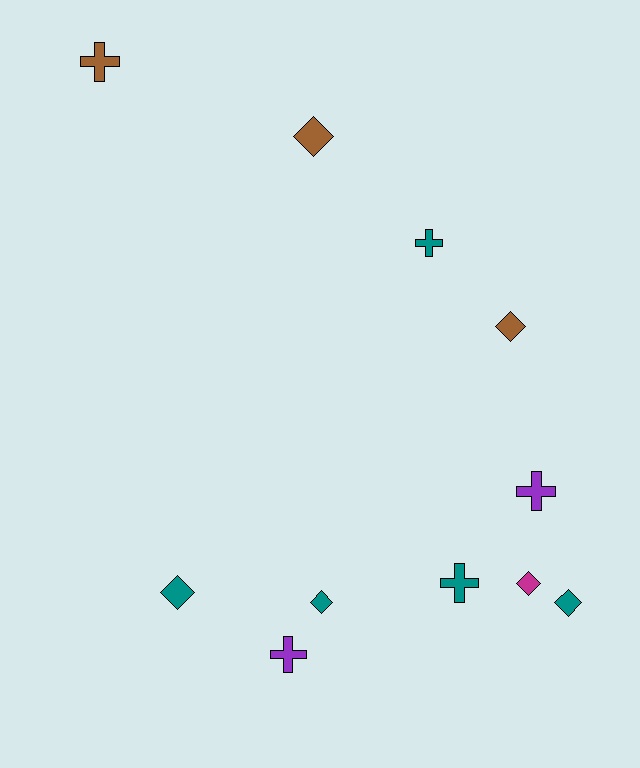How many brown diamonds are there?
There are 2 brown diamonds.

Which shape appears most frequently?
Diamond, with 6 objects.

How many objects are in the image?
There are 11 objects.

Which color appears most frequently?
Teal, with 5 objects.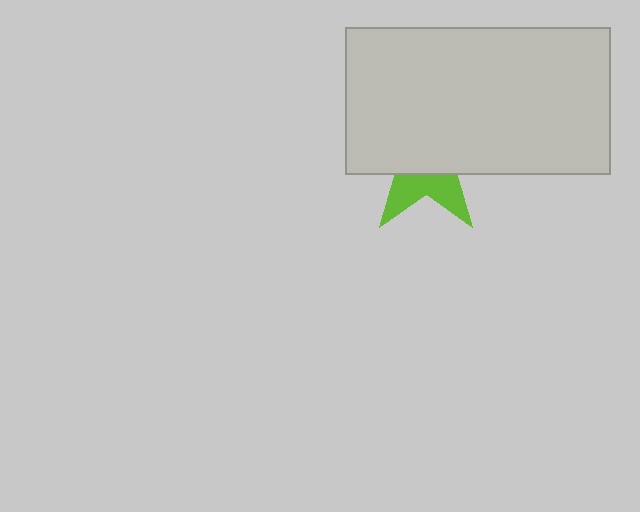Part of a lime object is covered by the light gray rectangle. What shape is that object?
It is a star.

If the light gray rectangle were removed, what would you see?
You would see the complete lime star.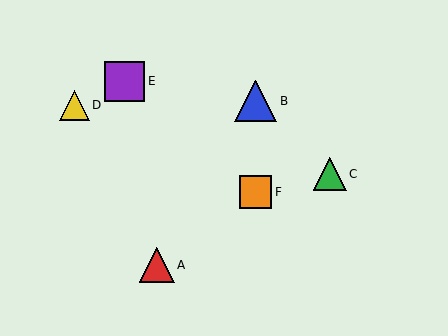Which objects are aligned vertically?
Objects B, F are aligned vertically.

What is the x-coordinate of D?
Object D is at x≈74.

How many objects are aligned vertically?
2 objects (B, F) are aligned vertically.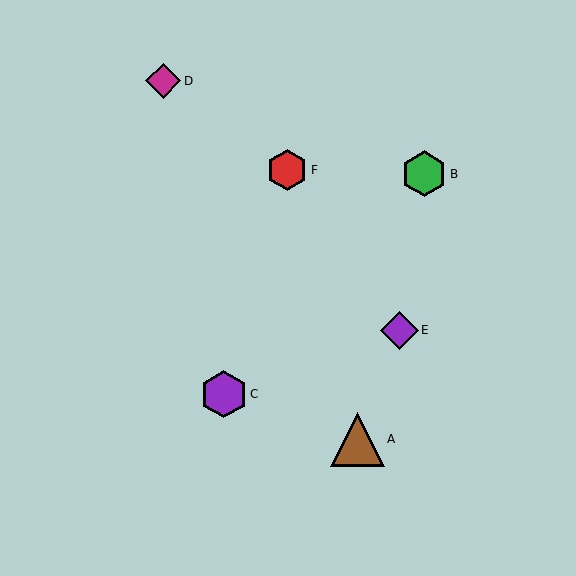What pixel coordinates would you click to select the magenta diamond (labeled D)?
Click at (163, 81) to select the magenta diamond D.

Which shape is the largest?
The brown triangle (labeled A) is the largest.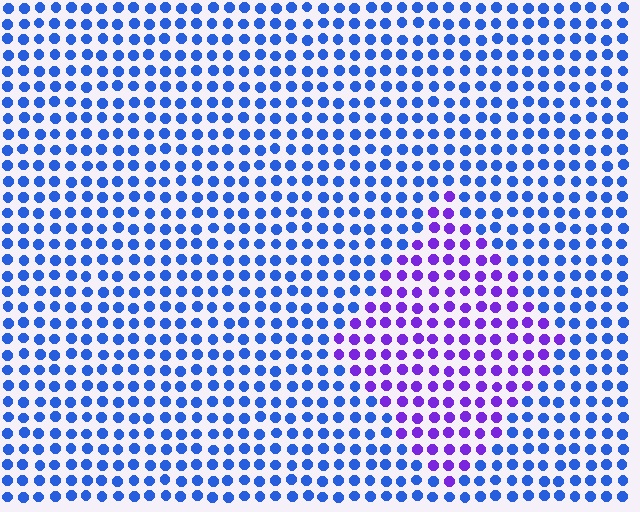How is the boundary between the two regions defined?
The boundary is defined purely by a slight shift in hue (about 46 degrees). Spacing, size, and orientation are identical on both sides.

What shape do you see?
I see a diamond.